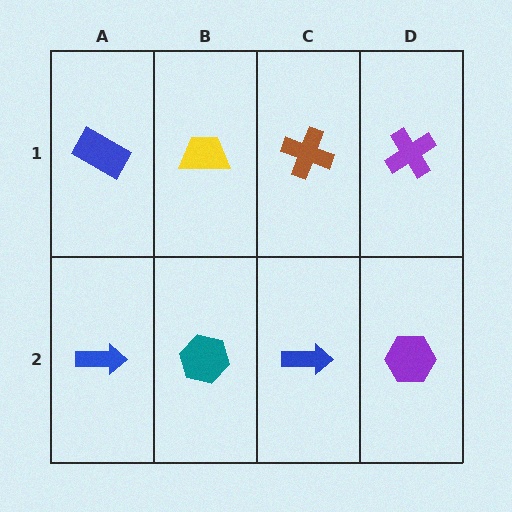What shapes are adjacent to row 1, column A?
A blue arrow (row 2, column A), a yellow trapezoid (row 1, column B).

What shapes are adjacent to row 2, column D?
A purple cross (row 1, column D), a blue arrow (row 2, column C).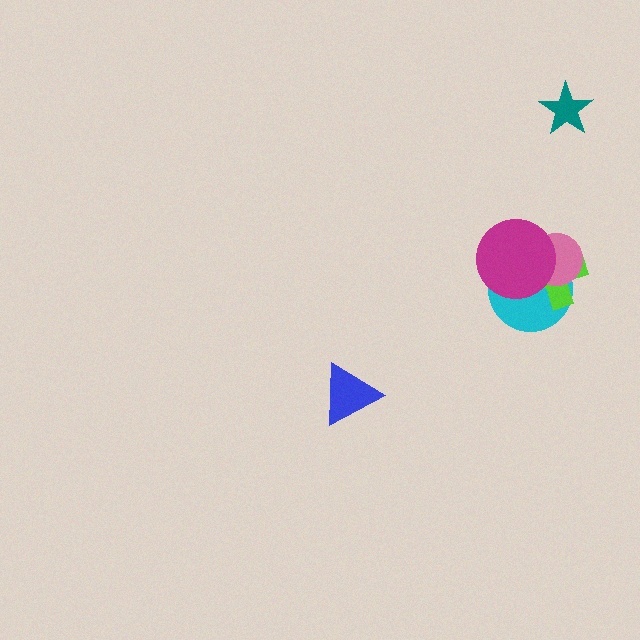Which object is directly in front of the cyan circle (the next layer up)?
The lime cross is directly in front of the cyan circle.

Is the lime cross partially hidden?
Yes, it is partially covered by another shape.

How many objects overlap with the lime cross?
3 objects overlap with the lime cross.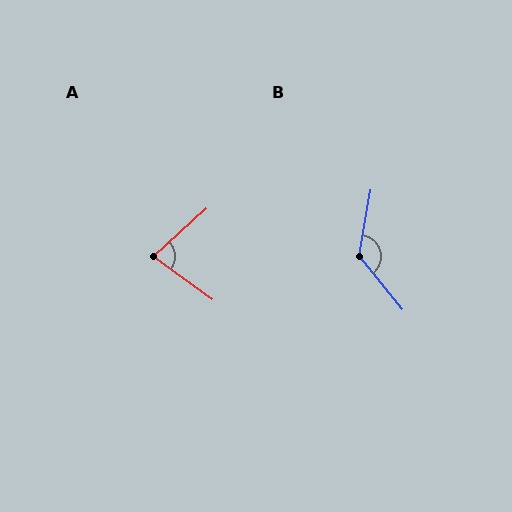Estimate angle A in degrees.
Approximately 78 degrees.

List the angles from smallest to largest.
A (78°), B (131°).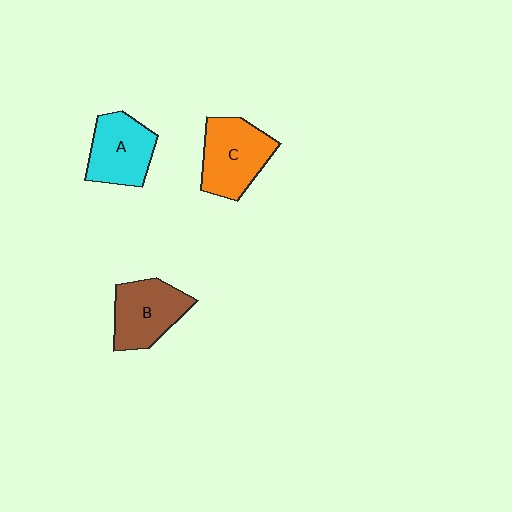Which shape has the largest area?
Shape C (orange).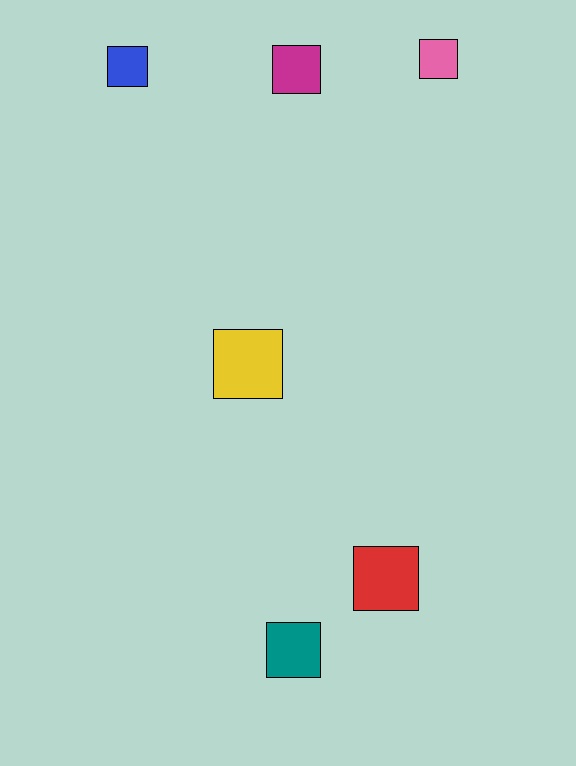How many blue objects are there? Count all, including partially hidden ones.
There is 1 blue object.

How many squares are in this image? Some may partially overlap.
There are 6 squares.